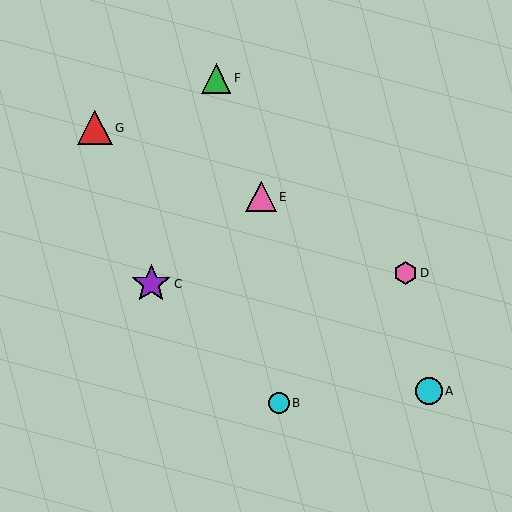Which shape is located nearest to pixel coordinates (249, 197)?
The pink triangle (labeled E) at (261, 197) is nearest to that location.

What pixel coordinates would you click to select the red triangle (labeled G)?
Click at (95, 128) to select the red triangle G.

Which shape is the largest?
The purple star (labeled C) is the largest.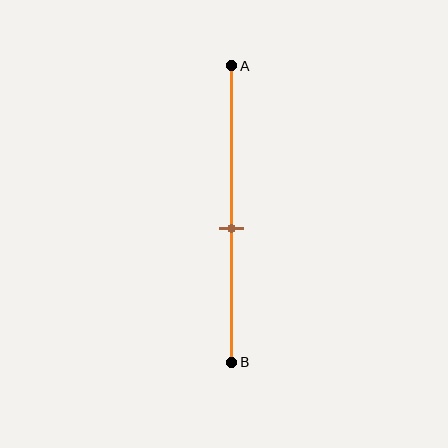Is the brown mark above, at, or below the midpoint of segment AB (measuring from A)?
The brown mark is below the midpoint of segment AB.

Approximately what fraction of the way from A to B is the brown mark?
The brown mark is approximately 55% of the way from A to B.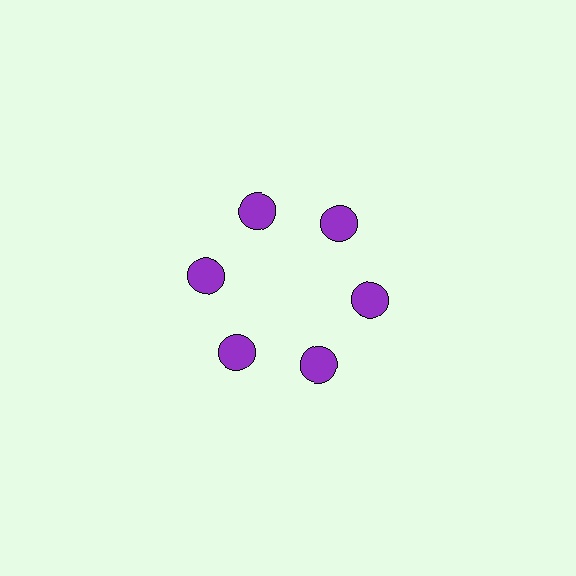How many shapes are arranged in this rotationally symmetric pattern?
There are 6 shapes, arranged in 6 groups of 1.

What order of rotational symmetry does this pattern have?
This pattern has 6-fold rotational symmetry.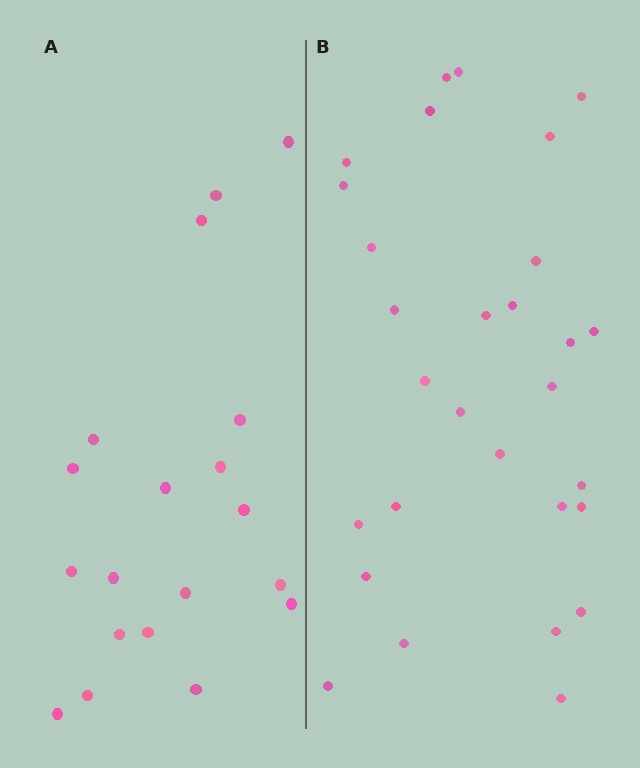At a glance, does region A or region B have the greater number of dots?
Region B (the right region) has more dots.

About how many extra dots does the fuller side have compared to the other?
Region B has roughly 10 or so more dots than region A.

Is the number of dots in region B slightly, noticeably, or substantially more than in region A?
Region B has substantially more. The ratio is roughly 1.5 to 1.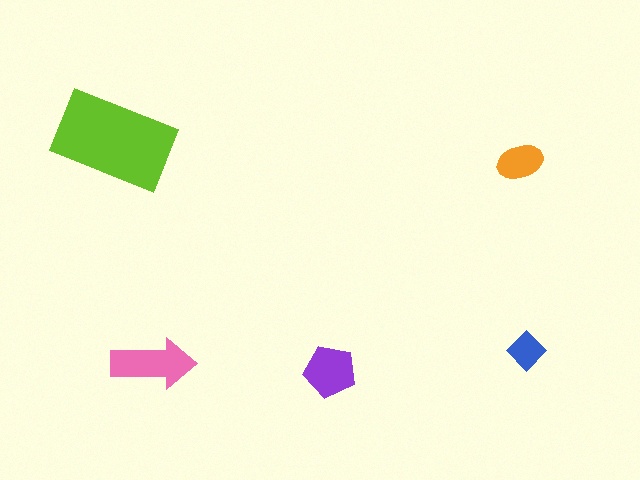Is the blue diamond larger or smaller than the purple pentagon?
Smaller.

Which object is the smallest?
The blue diamond.